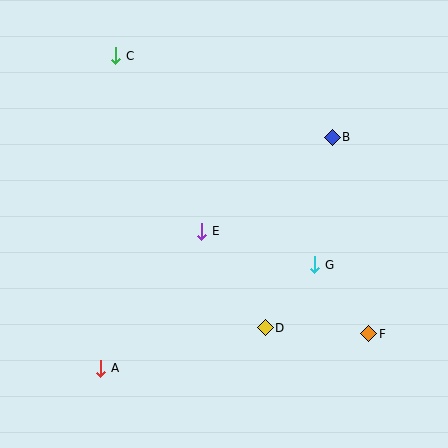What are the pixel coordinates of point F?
Point F is at (369, 334).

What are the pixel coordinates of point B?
Point B is at (332, 137).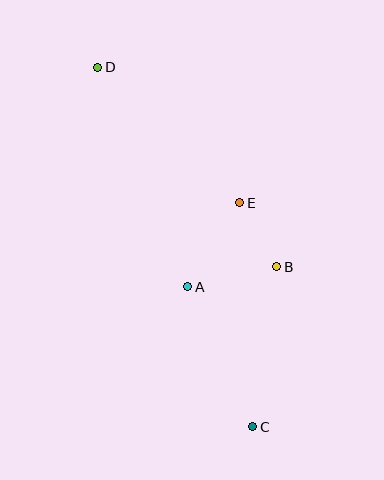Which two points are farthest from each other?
Points C and D are farthest from each other.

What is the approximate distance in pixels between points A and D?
The distance between A and D is approximately 237 pixels.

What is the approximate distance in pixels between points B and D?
The distance between B and D is approximately 268 pixels.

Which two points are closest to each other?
Points B and E are closest to each other.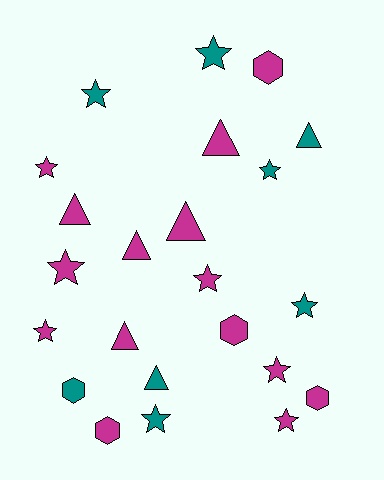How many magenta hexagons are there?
There are 4 magenta hexagons.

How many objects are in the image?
There are 23 objects.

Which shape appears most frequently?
Star, with 11 objects.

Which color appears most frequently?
Magenta, with 15 objects.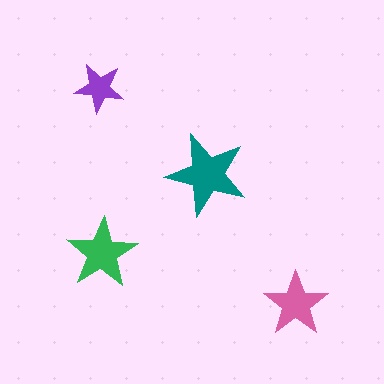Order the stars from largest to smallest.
the teal one, the green one, the pink one, the purple one.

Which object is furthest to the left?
The purple star is leftmost.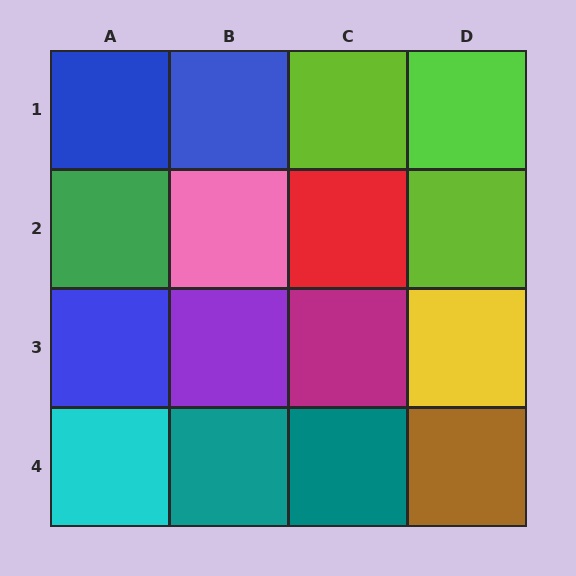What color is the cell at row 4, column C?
Teal.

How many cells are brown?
1 cell is brown.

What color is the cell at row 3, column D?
Yellow.